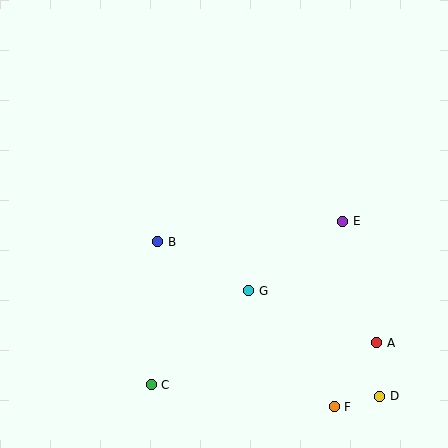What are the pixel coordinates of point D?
Point D is at (380, 396).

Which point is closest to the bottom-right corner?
Point D is closest to the bottom-right corner.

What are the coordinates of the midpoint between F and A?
The midpoint between F and A is at (356, 375).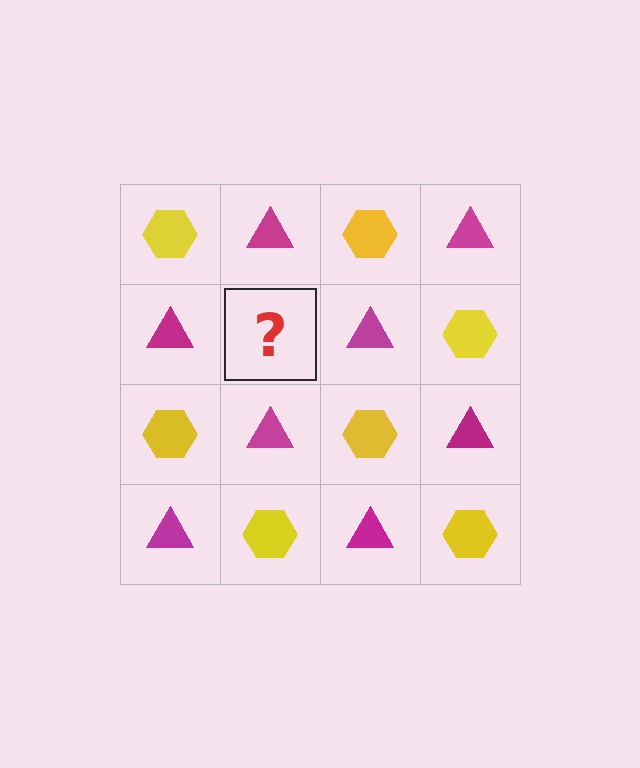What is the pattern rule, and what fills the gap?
The rule is that it alternates yellow hexagon and magenta triangle in a checkerboard pattern. The gap should be filled with a yellow hexagon.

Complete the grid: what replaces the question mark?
The question mark should be replaced with a yellow hexagon.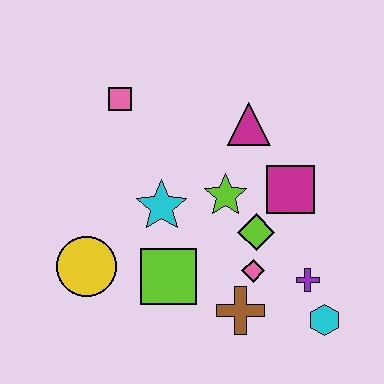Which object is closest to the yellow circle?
The lime square is closest to the yellow circle.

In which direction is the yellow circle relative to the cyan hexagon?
The yellow circle is to the left of the cyan hexagon.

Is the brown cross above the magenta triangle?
No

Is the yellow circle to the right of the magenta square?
No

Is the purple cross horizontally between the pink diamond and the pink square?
No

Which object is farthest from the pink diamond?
The pink square is farthest from the pink diamond.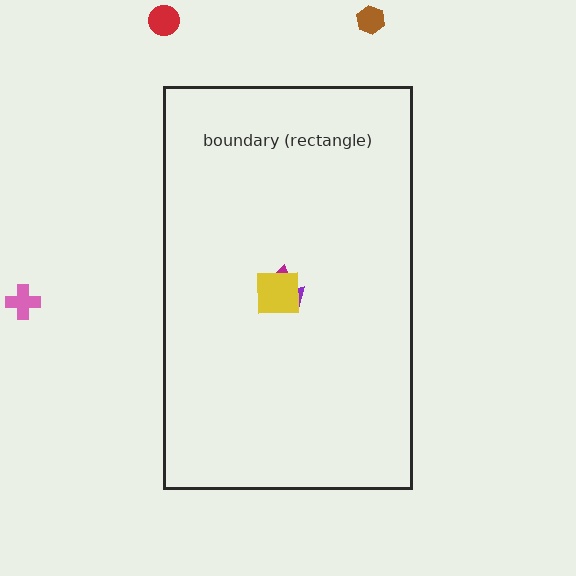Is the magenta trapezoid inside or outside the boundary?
Inside.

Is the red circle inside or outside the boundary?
Outside.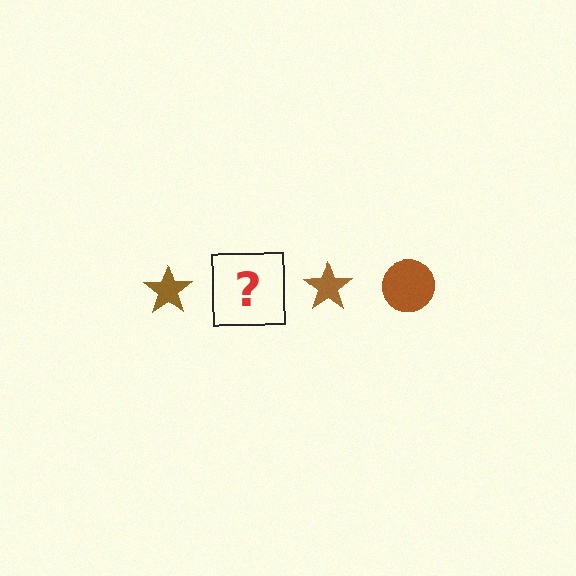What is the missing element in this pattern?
The missing element is a brown circle.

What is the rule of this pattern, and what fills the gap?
The rule is that the pattern cycles through star, circle shapes in brown. The gap should be filled with a brown circle.